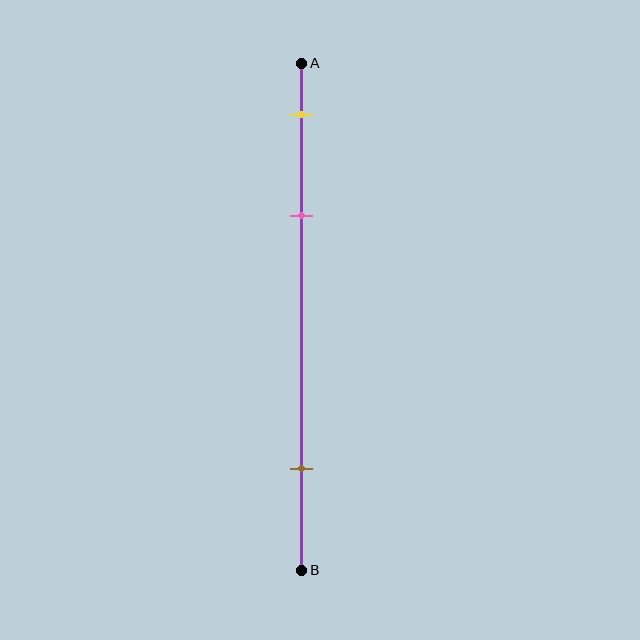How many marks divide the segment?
There are 3 marks dividing the segment.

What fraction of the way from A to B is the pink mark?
The pink mark is approximately 30% (0.3) of the way from A to B.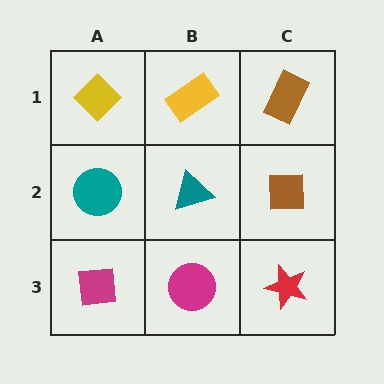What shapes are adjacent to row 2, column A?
A yellow diamond (row 1, column A), a magenta square (row 3, column A), a teal triangle (row 2, column B).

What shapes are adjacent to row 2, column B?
A yellow rectangle (row 1, column B), a magenta circle (row 3, column B), a teal circle (row 2, column A), a brown square (row 2, column C).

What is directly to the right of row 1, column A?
A yellow rectangle.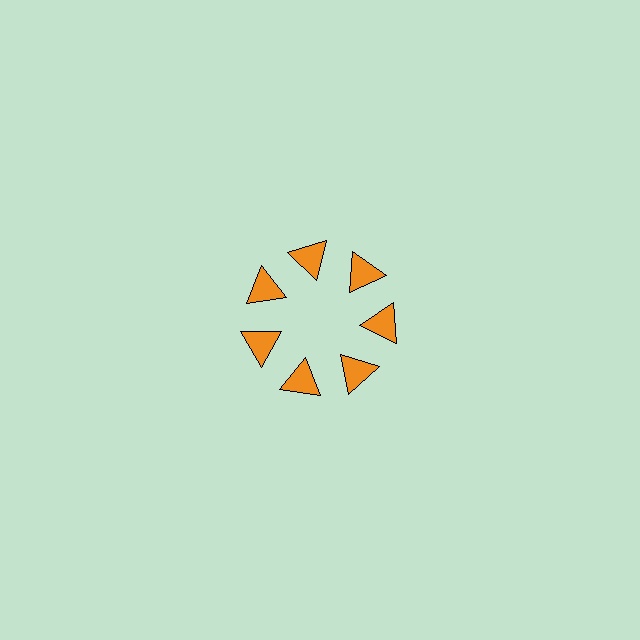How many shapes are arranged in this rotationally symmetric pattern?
There are 7 shapes, arranged in 7 groups of 1.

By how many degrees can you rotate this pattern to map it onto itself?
The pattern maps onto itself every 51 degrees of rotation.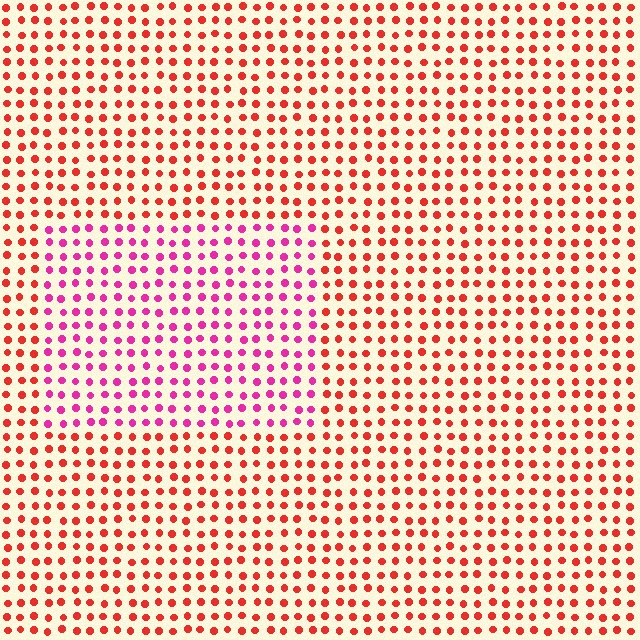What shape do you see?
I see a rectangle.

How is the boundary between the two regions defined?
The boundary is defined purely by a slight shift in hue (about 41 degrees). Spacing, size, and orientation are identical on both sides.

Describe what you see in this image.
The image is filled with small red elements in a uniform arrangement. A rectangle-shaped region is visible where the elements are tinted to a slightly different hue, forming a subtle color boundary.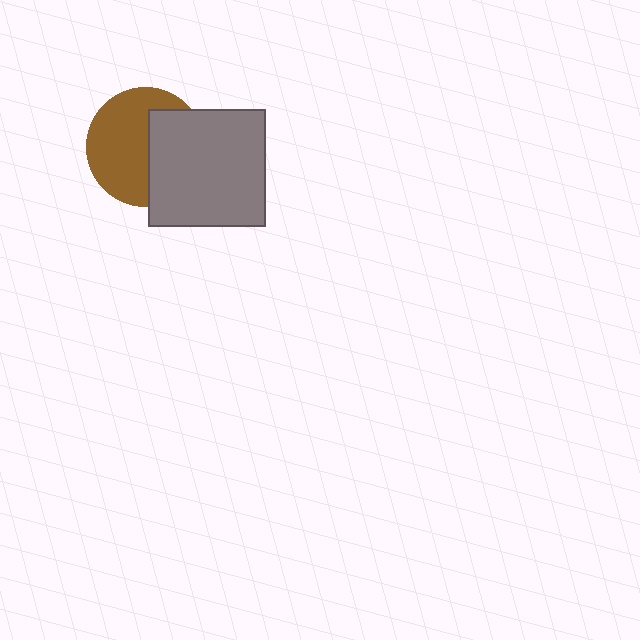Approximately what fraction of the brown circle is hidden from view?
Roughly 42% of the brown circle is hidden behind the gray square.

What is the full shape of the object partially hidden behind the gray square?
The partially hidden object is a brown circle.